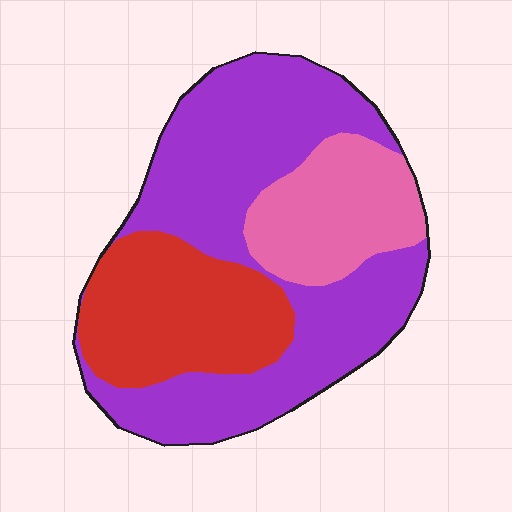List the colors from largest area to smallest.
From largest to smallest: purple, red, pink.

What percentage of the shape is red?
Red takes up about one quarter (1/4) of the shape.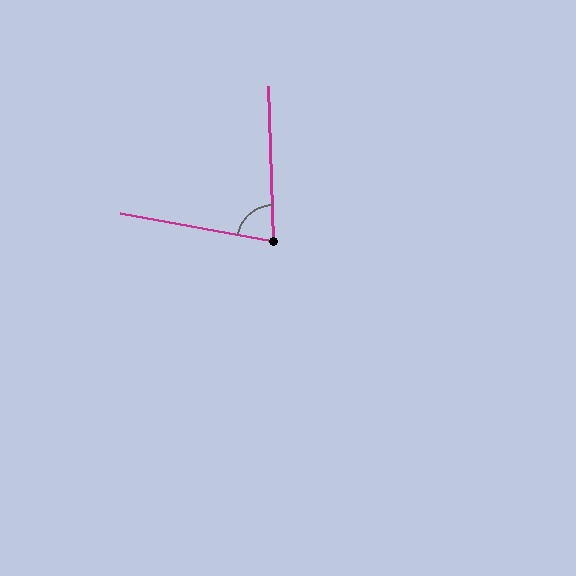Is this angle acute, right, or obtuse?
It is acute.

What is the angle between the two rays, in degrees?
Approximately 77 degrees.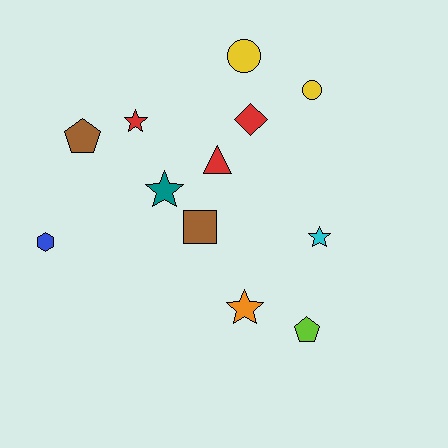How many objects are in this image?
There are 12 objects.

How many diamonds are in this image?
There is 1 diamond.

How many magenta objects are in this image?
There are no magenta objects.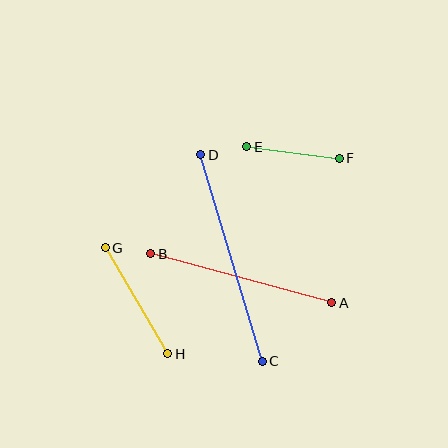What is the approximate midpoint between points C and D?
The midpoint is at approximately (231, 258) pixels.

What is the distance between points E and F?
The distance is approximately 93 pixels.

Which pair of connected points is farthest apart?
Points C and D are farthest apart.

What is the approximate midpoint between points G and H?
The midpoint is at approximately (137, 301) pixels.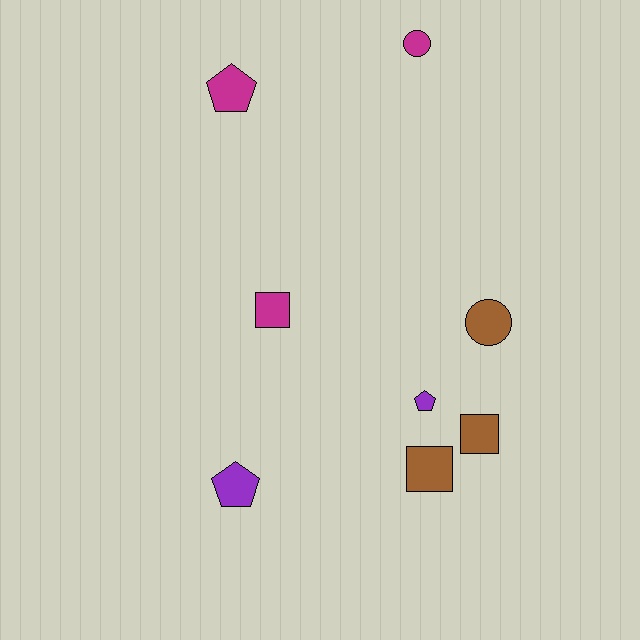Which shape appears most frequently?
Pentagon, with 3 objects.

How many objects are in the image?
There are 8 objects.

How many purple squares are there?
There are no purple squares.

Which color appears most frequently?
Magenta, with 3 objects.